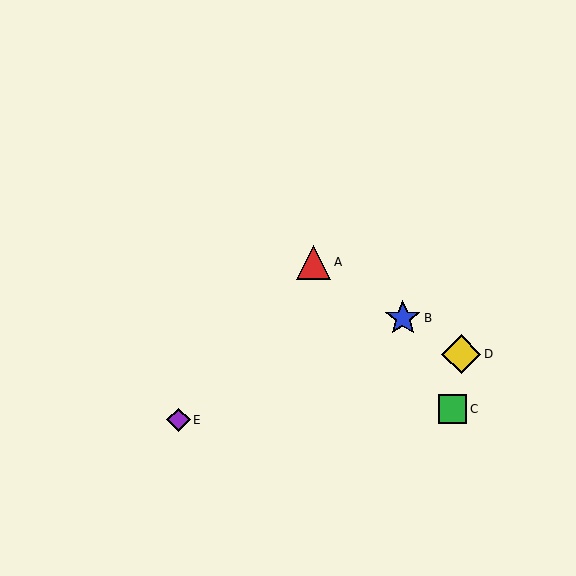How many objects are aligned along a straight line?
3 objects (A, B, D) are aligned along a straight line.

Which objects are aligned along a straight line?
Objects A, B, D are aligned along a straight line.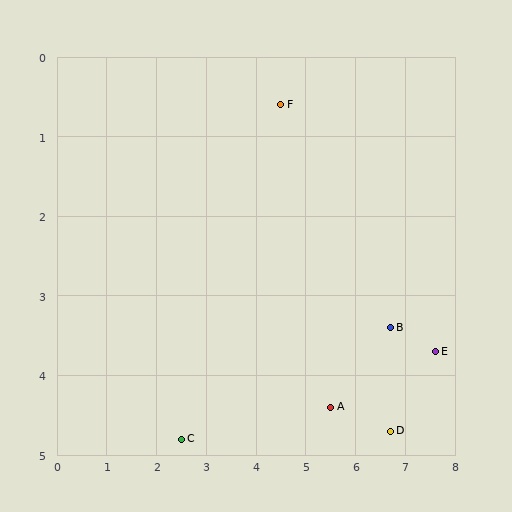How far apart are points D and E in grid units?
Points D and E are about 1.3 grid units apart.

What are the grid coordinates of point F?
Point F is at approximately (4.5, 0.6).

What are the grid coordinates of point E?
Point E is at approximately (7.6, 3.7).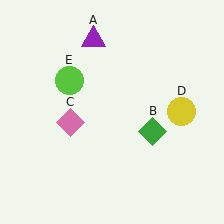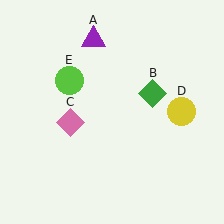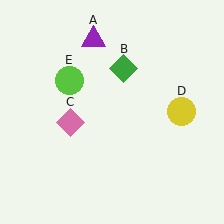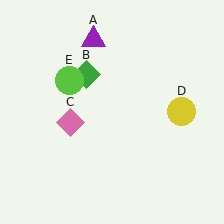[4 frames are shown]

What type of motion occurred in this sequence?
The green diamond (object B) rotated counterclockwise around the center of the scene.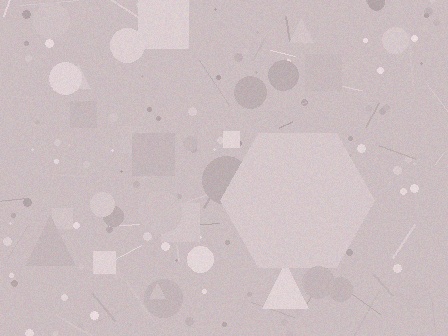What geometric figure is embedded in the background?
A hexagon is embedded in the background.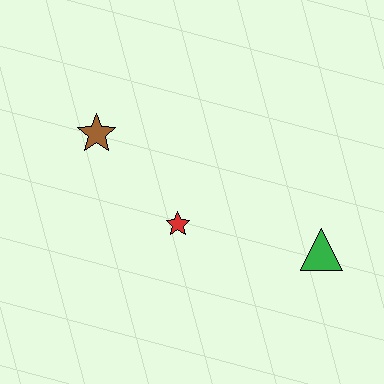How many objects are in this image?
There are 3 objects.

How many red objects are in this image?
There is 1 red object.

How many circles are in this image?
There are no circles.